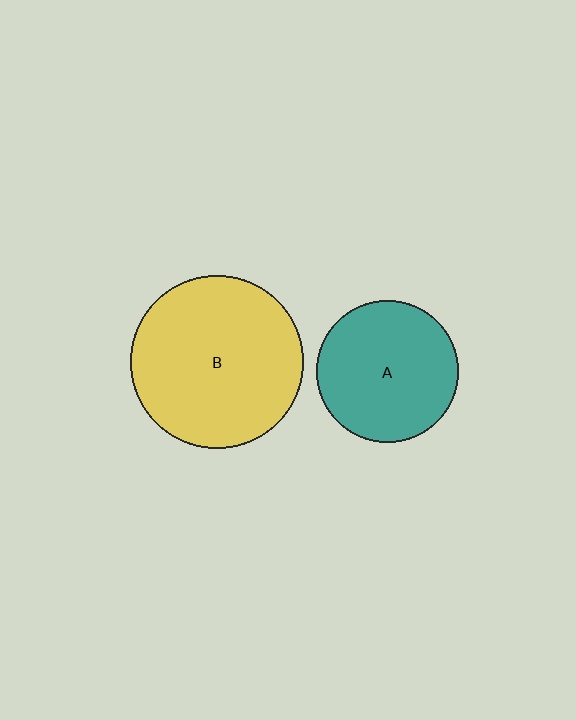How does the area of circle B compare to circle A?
Approximately 1.5 times.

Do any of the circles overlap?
No, none of the circles overlap.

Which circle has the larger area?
Circle B (yellow).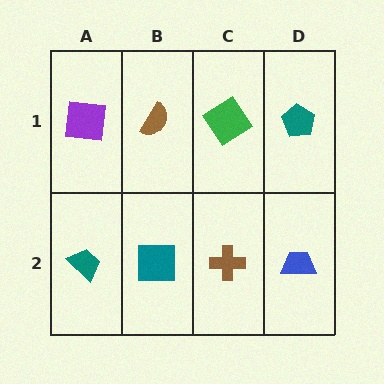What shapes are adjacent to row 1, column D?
A blue trapezoid (row 2, column D), a green diamond (row 1, column C).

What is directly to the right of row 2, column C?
A blue trapezoid.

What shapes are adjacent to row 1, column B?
A teal square (row 2, column B), a purple square (row 1, column A), a green diamond (row 1, column C).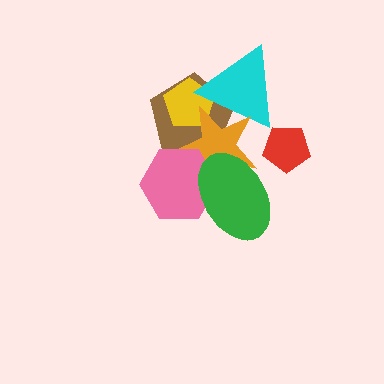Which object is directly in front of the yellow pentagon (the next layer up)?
The cyan triangle is directly in front of the yellow pentagon.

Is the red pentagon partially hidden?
No, no other shape covers it.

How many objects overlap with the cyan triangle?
3 objects overlap with the cyan triangle.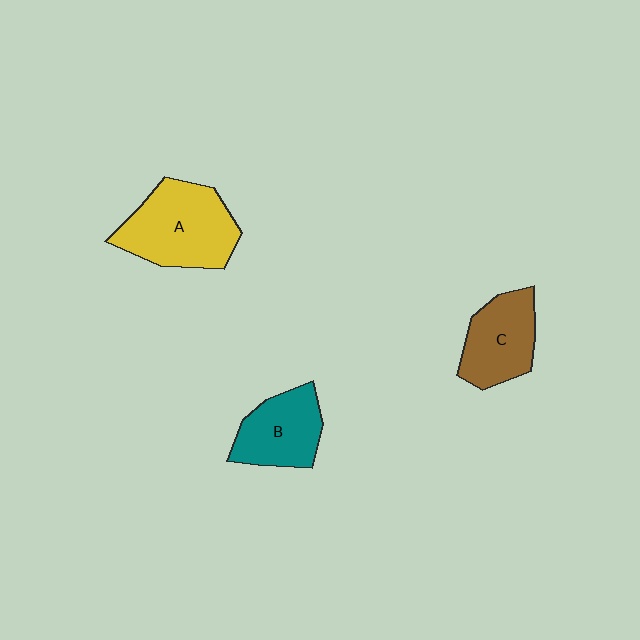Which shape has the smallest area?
Shape B (teal).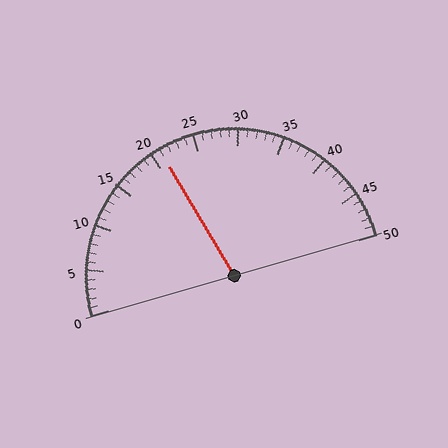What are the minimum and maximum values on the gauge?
The gauge ranges from 0 to 50.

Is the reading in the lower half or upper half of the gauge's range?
The reading is in the lower half of the range (0 to 50).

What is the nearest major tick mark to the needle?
The nearest major tick mark is 20.